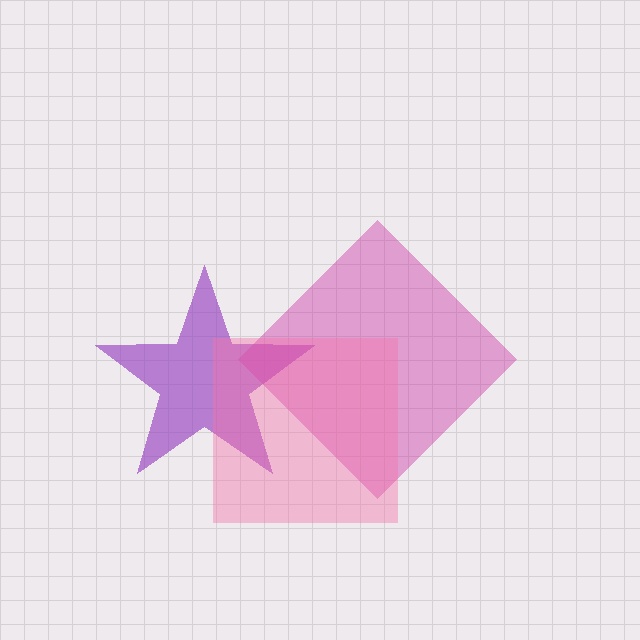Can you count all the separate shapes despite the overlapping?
Yes, there are 3 separate shapes.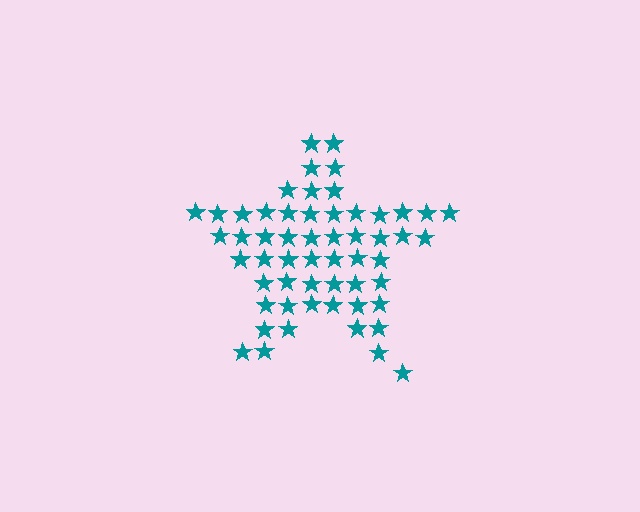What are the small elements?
The small elements are stars.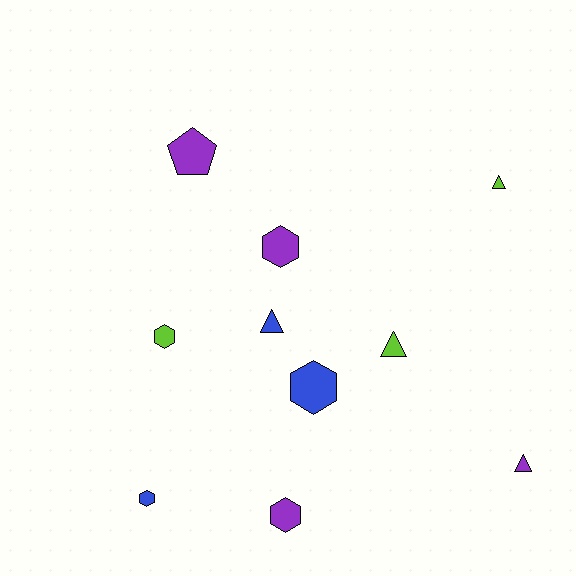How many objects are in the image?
There are 10 objects.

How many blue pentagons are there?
There are no blue pentagons.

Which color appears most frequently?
Purple, with 4 objects.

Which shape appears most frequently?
Hexagon, with 5 objects.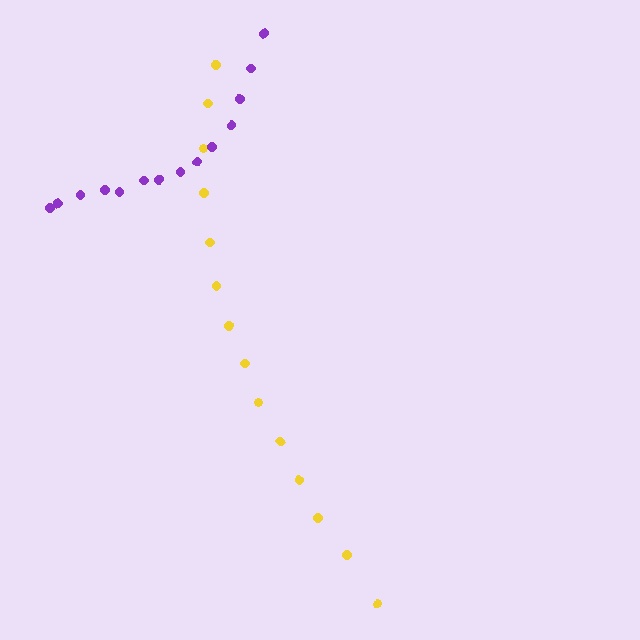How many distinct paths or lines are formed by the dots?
There are 2 distinct paths.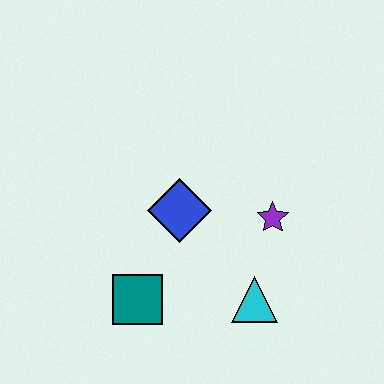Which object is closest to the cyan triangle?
The purple star is closest to the cyan triangle.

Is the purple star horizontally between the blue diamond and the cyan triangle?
No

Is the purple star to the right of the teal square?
Yes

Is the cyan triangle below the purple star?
Yes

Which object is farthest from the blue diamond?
The cyan triangle is farthest from the blue diamond.